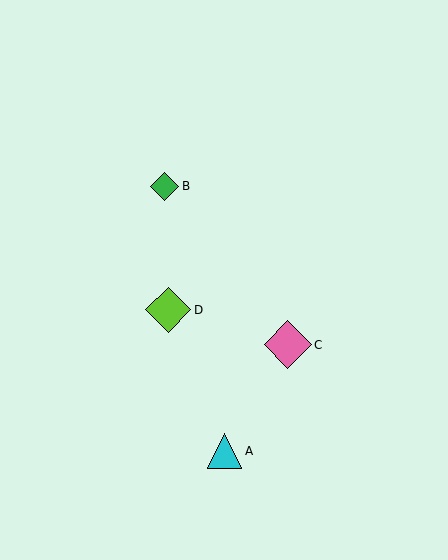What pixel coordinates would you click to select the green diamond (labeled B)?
Click at (164, 186) to select the green diamond B.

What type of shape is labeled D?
Shape D is a lime diamond.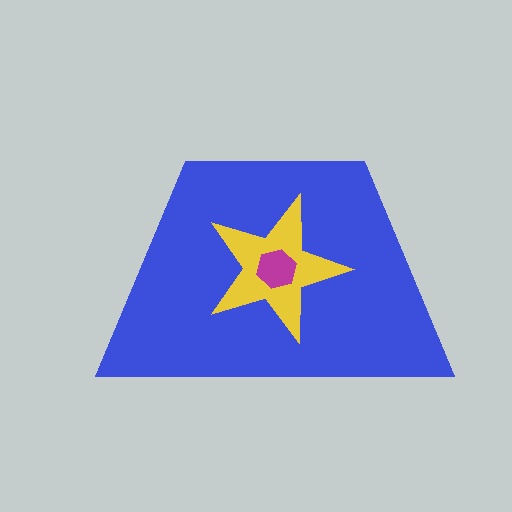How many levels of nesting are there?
3.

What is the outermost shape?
The blue trapezoid.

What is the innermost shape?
The magenta hexagon.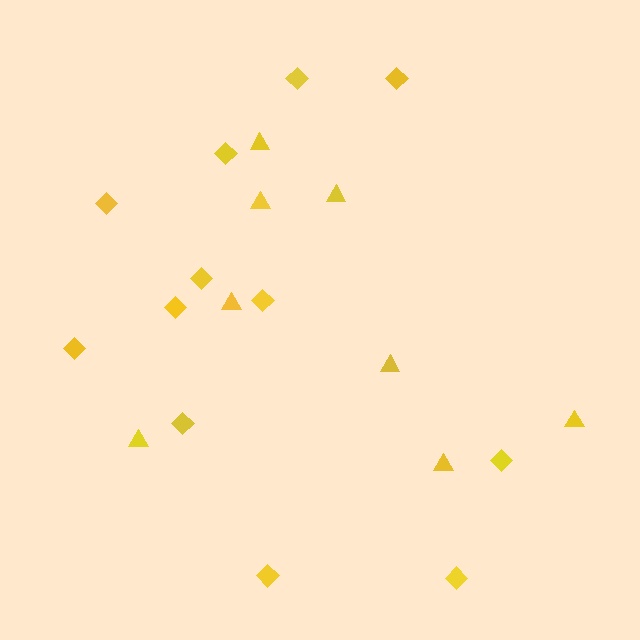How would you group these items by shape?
There are 2 groups: one group of triangles (8) and one group of diamonds (12).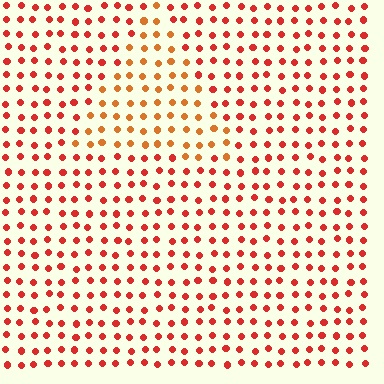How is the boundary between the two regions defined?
The boundary is defined purely by a slight shift in hue (about 26 degrees). Spacing, size, and orientation are identical on both sides.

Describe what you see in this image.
The image is filled with small red elements in a uniform arrangement. A triangle-shaped region is visible where the elements are tinted to a slightly different hue, forming a subtle color boundary.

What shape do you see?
I see a triangle.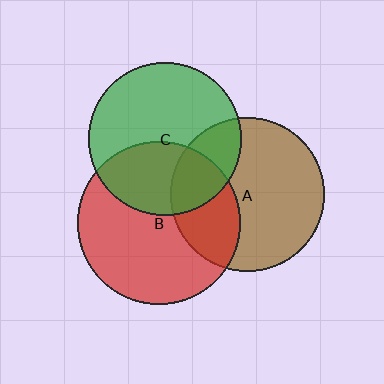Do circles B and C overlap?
Yes.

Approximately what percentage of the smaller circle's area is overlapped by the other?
Approximately 40%.